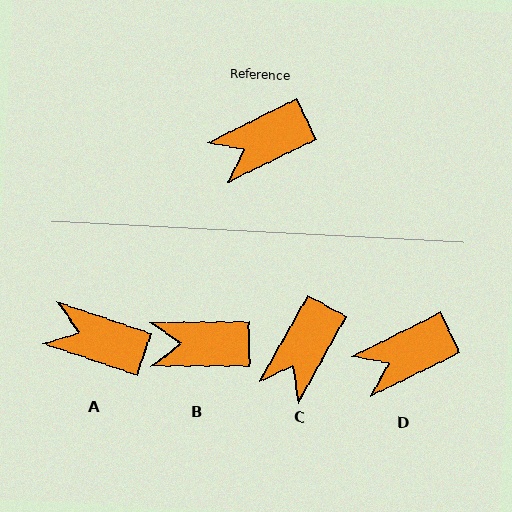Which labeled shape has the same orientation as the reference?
D.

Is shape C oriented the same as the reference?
No, it is off by about 35 degrees.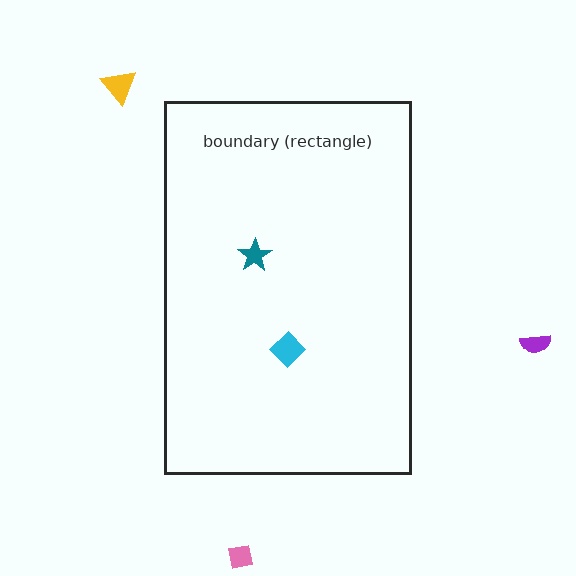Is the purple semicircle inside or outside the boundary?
Outside.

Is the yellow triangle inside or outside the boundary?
Outside.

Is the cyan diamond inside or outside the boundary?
Inside.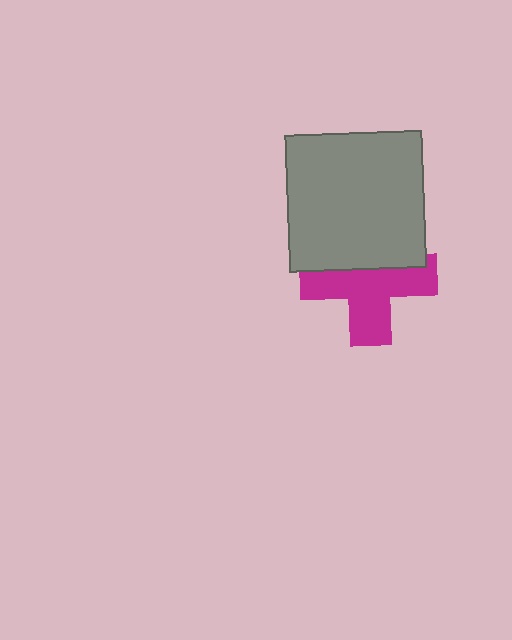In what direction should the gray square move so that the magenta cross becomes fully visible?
The gray square should move up. That is the shortest direction to clear the overlap and leave the magenta cross fully visible.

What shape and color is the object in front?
The object in front is a gray square.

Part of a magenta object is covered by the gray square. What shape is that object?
It is a cross.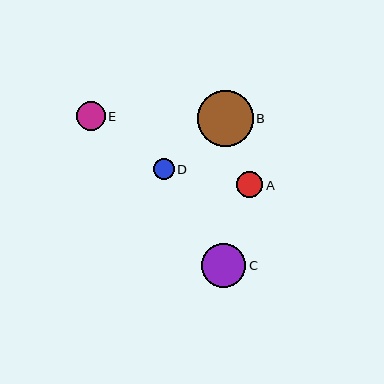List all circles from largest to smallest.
From largest to smallest: B, C, E, A, D.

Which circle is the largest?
Circle B is the largest with a size of approximately 56 pixels.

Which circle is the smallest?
Circle D is the smallest with a size of approximately 21 pixels.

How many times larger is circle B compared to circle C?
Circle B is approximately 1.3 times the size of circle C.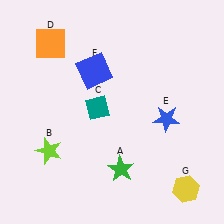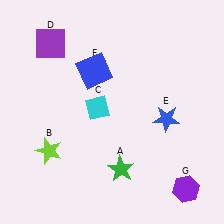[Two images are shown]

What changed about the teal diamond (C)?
In Image 1, C is teal. In Image 2, it changed to cyan.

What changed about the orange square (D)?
In Image 1, D is orange. In Image 2, it changed to purple.